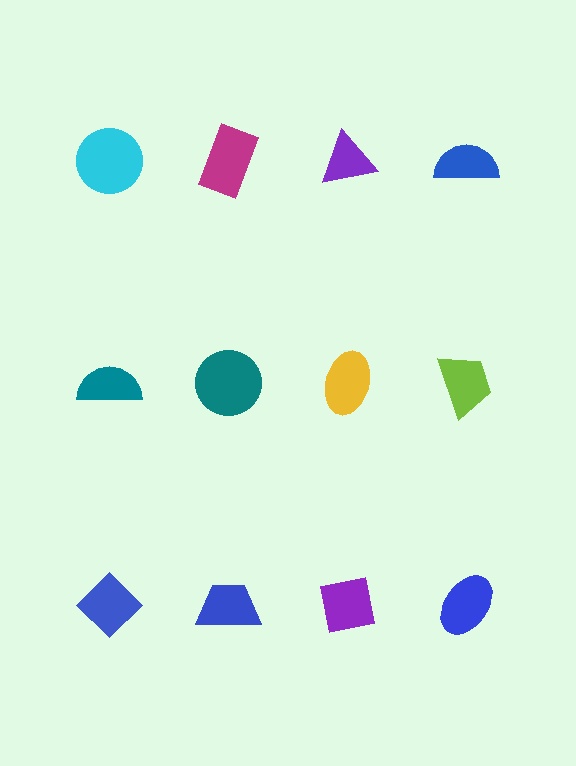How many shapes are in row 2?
4 shapes.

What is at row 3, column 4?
A blue ellipse.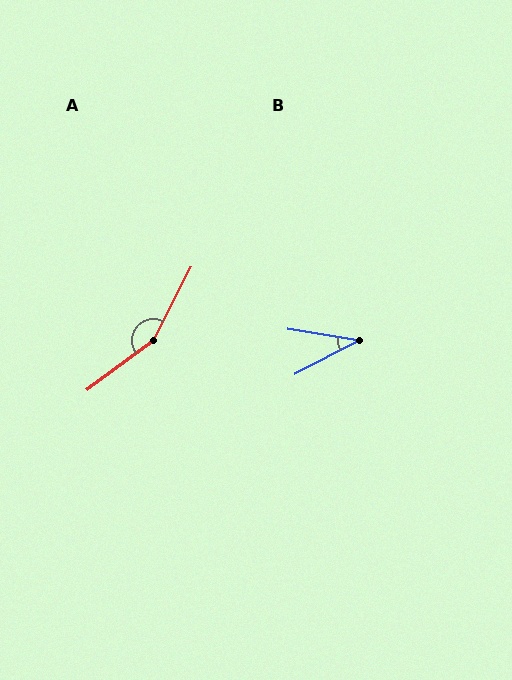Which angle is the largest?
A, at approximately 154 degrees.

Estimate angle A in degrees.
Approximately 154 degrees.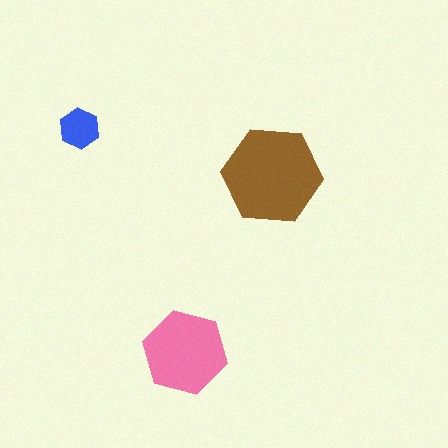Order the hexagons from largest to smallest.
the brown one, the pink one, the blue one.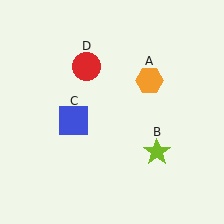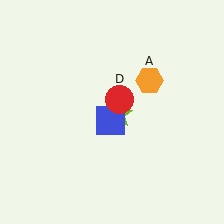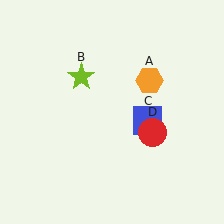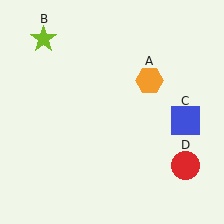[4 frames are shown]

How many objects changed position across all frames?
3 objects changed position: lime star (object B), blue square (object C), red circle (object D).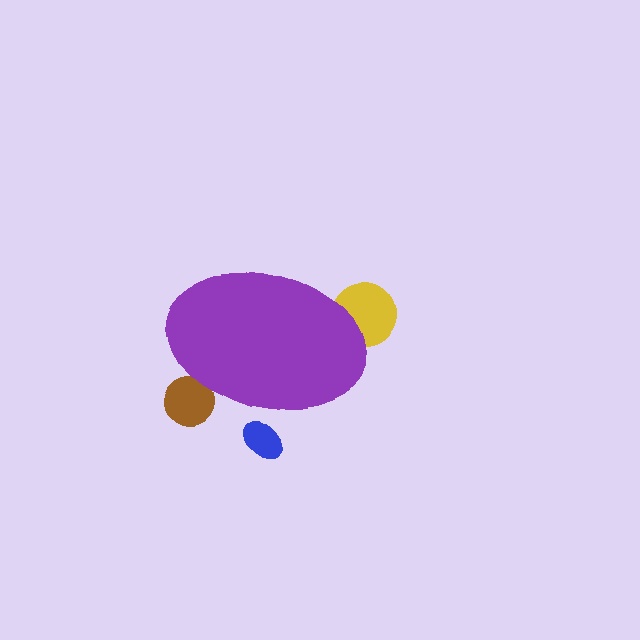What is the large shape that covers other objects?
A purple ellipse.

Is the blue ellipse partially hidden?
Yes, the blue ellipse is partially hidden behind the purple ellipse.